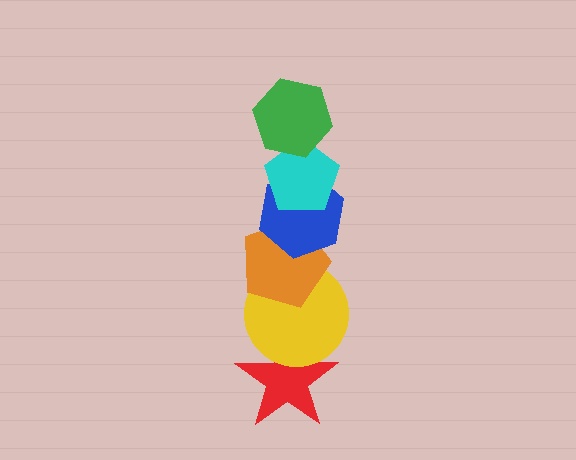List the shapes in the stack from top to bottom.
From top to bottom: the green hexagon, the cyan pentagon, the blue hexagon, the orange pentagon, the yellow circle, the red star.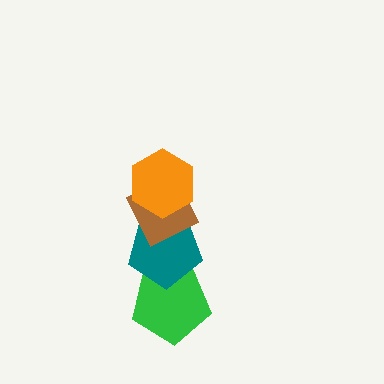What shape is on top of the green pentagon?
The teal pentagon is on top of the green pentagon.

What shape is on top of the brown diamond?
The orange hexagon is on top of the brown diamond.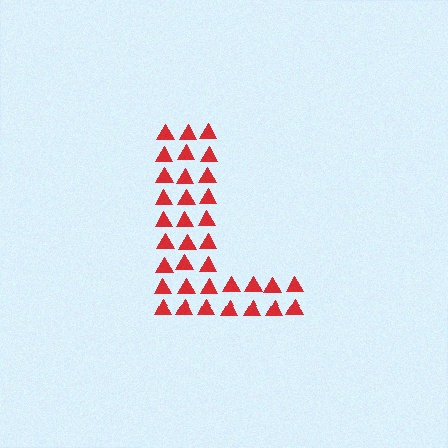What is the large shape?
The large shape is the letter L.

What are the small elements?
The small elements are triangles.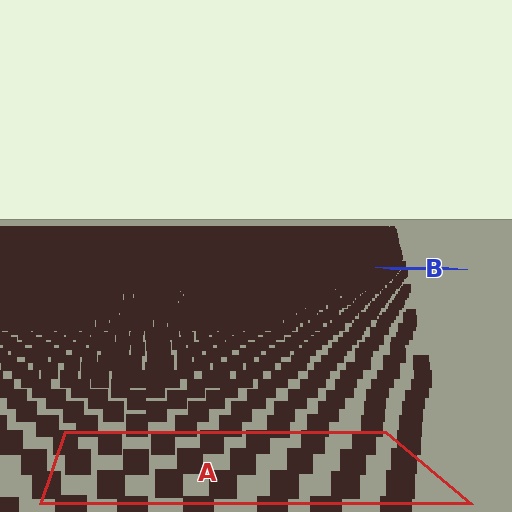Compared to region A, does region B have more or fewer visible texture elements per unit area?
Region B has more texture elements per unit area — they are packed more densely because it is farther away.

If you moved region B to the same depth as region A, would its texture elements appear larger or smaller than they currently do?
They would appear larger. At a closer depth, the same texture elements are projected at a bigger on-screen size.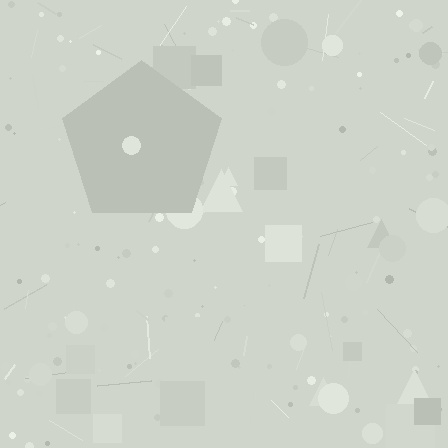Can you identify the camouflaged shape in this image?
The camouflaged shape is a pentagon.